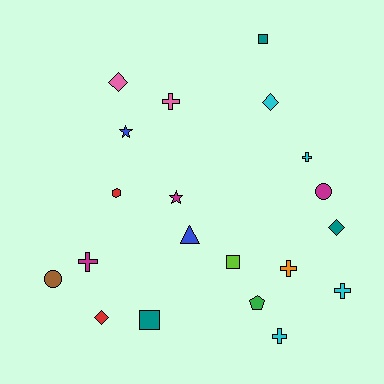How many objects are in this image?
There are 20 objects.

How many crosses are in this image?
There are 6 crosses.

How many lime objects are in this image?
There is 1 lime object.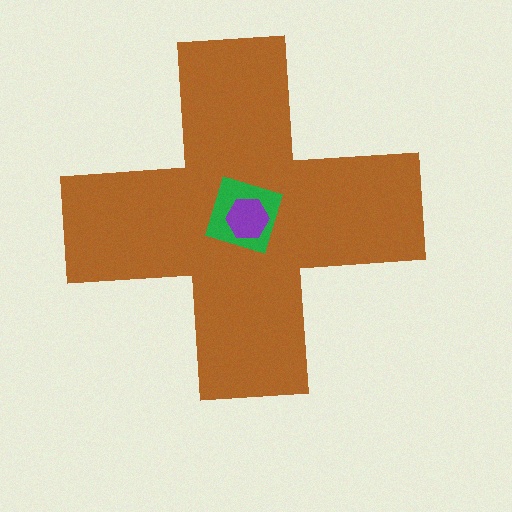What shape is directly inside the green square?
The purple hexagon.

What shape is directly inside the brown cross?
The green square.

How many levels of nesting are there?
3.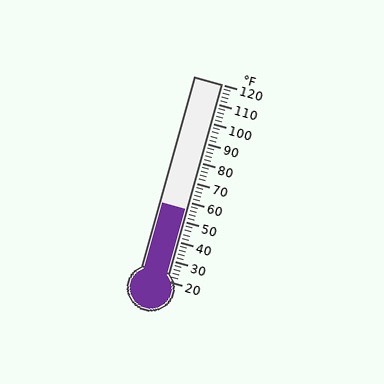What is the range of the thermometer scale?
The thermometer scale ranges from 20°F to 120°F.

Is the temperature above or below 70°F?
The temperature is below 70°F.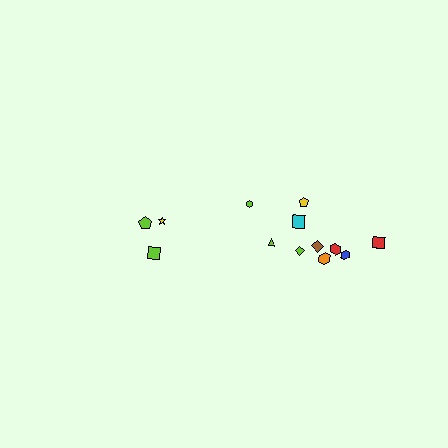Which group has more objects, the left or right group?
The right group.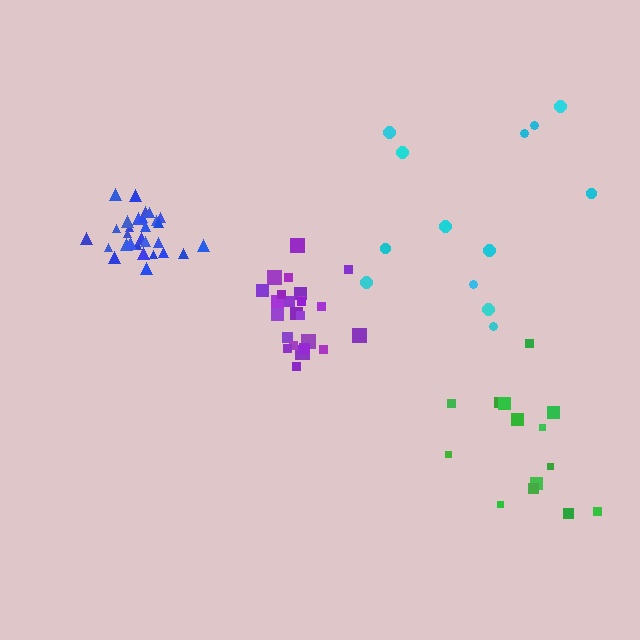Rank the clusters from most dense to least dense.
blue, purple, green, cyan.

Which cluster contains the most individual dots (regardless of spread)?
Blue (29).